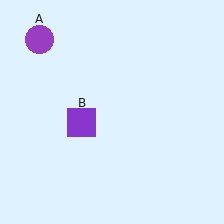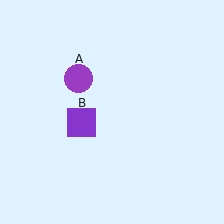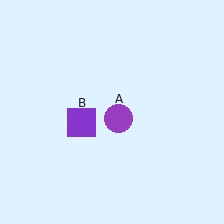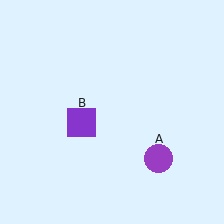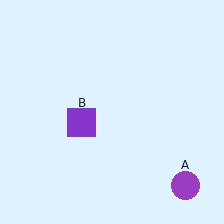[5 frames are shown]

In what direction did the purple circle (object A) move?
The purple circle (object A) moved down and to the right.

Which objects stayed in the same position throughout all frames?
Purple square (object B) remained stationary.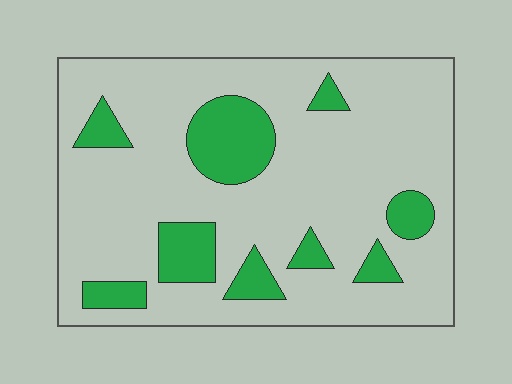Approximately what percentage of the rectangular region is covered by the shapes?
Approximately 20%.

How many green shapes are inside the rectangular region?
9.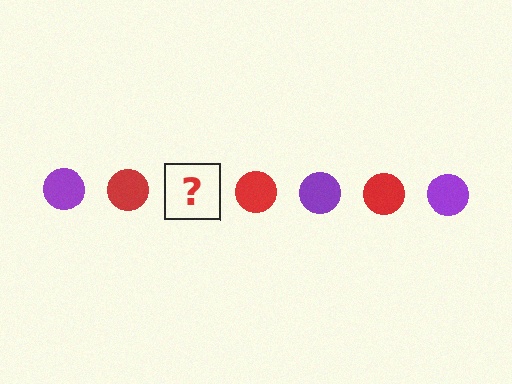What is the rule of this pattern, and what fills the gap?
The rule is that the pattern cycles through purple, red circles. The gap should be filled with a purple circle.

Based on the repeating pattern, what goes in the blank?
The blank should be a purple circle.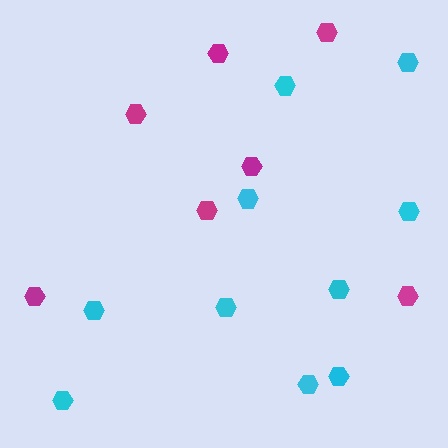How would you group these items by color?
There are 2 groups: one group of magenta hexagons (7) and one group of cyan hexagons (10).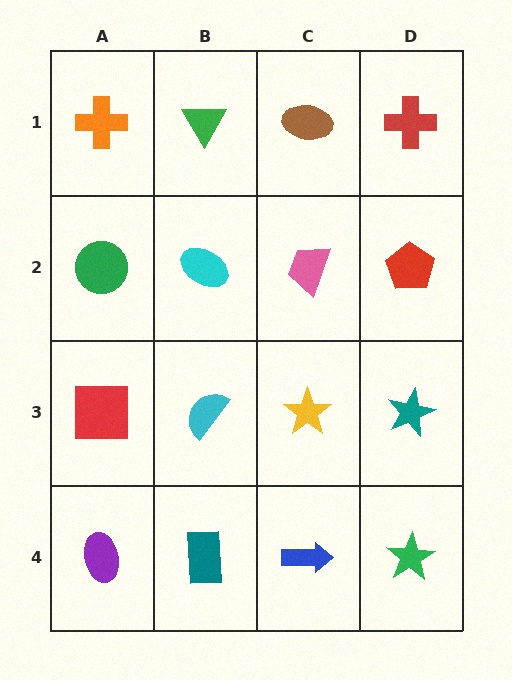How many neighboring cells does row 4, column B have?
3.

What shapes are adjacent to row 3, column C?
A pink trapezoid (row 2, column C), a blue arrow (row 4, column C), a cyan semicircle (row 3, column B), a teal star (row 3, column D).